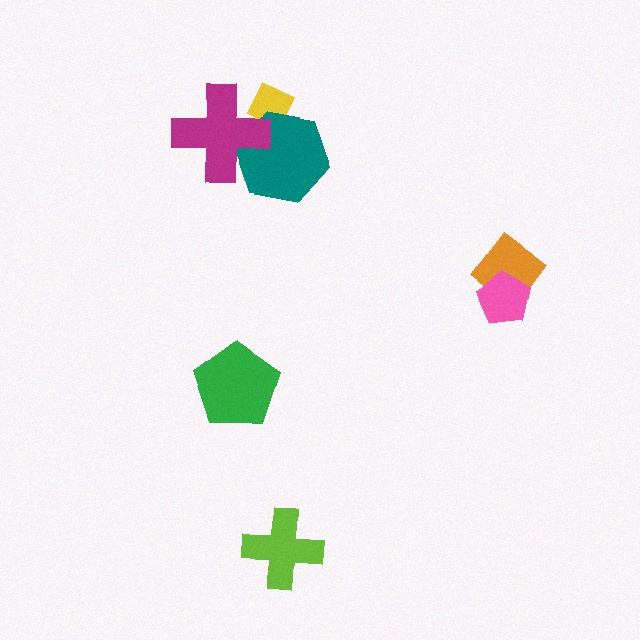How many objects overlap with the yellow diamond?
2 objects overlap with the yellow diamond.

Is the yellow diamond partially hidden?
Yes, it is partially covered by another shape.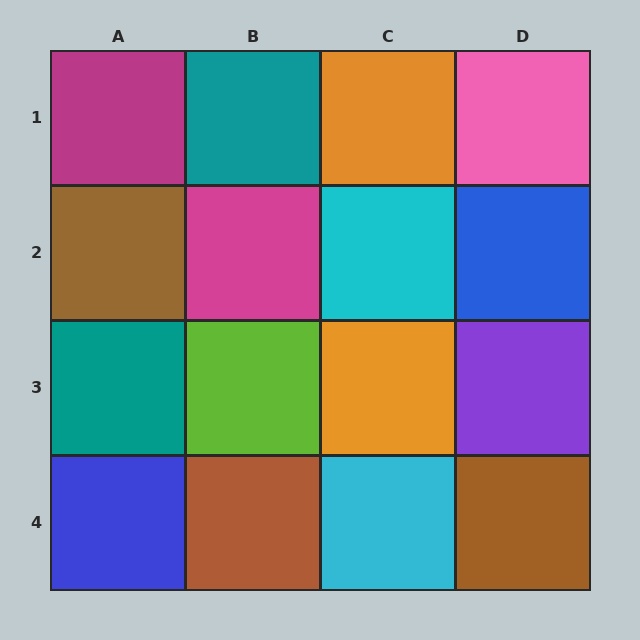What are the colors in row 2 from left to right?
Brown, magenta, cyan, blue.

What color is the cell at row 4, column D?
Brown.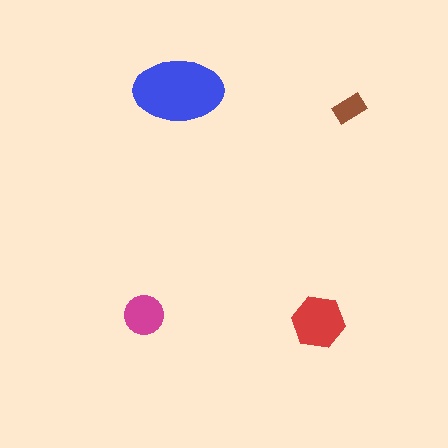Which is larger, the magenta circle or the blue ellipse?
The blue ellipse.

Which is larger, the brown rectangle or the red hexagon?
The red hexagon.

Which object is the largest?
The blue ellipse.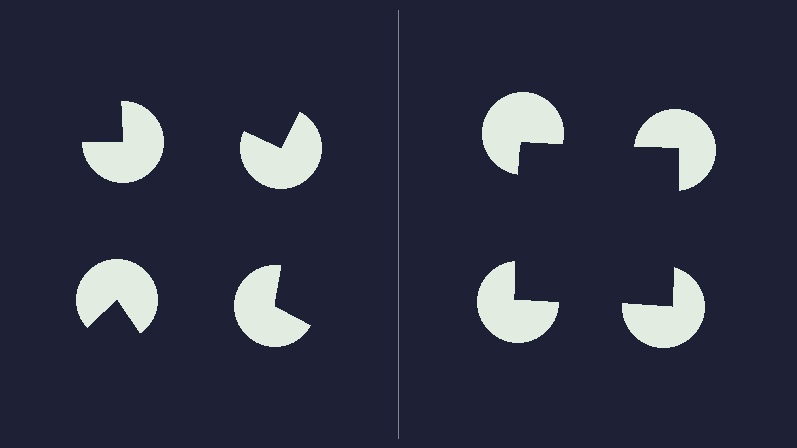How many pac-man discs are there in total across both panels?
8 — 4 on each side.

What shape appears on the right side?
An illusory square.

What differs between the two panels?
The pac-man discs are positioned identically on both sides; only the wedge orientations differ. On the right they align to a square; on the left they are misaligned.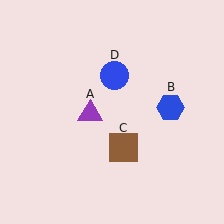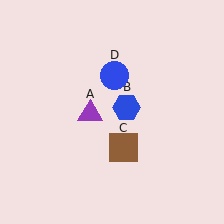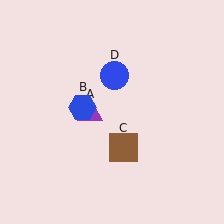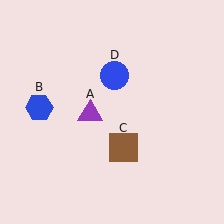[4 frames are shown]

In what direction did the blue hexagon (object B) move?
The blue hexagon (object B) moved left.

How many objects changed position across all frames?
1 object changed position: blue hexagon (object B).